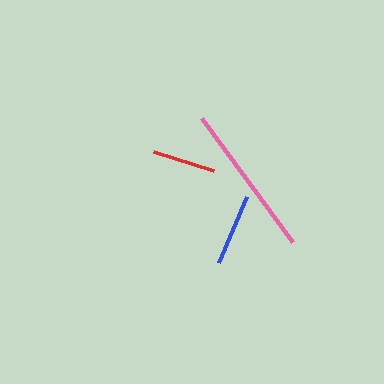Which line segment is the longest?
The pink line is the longest at approximately 154 pixels.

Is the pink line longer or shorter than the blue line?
The pink line is longer than the blue line.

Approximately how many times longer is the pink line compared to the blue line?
The pink line is approximately 2.1 times the length of the blue line.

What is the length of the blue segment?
The blue segment is approximately 73 pixels long.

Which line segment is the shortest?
The red line is the shortest at approximately 63 pixels.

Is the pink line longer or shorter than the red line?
The pink line is longer than the red line.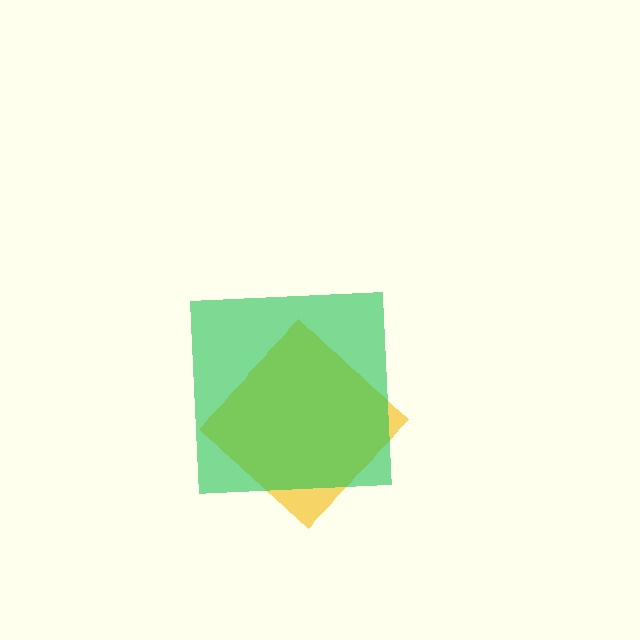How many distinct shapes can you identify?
There are 2 distinct shapes: a yellow diamond, a green square.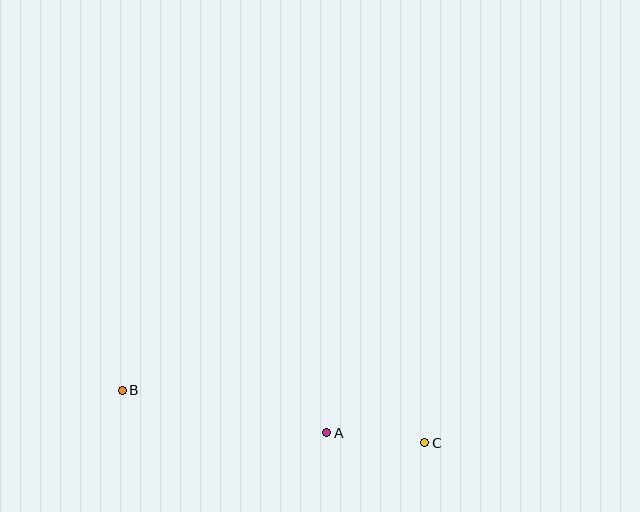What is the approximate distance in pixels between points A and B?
The distance between A and B is approximately 209 pixels.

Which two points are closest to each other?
Points A and C are closest to each other.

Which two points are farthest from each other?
Points B and C are farthest from each other.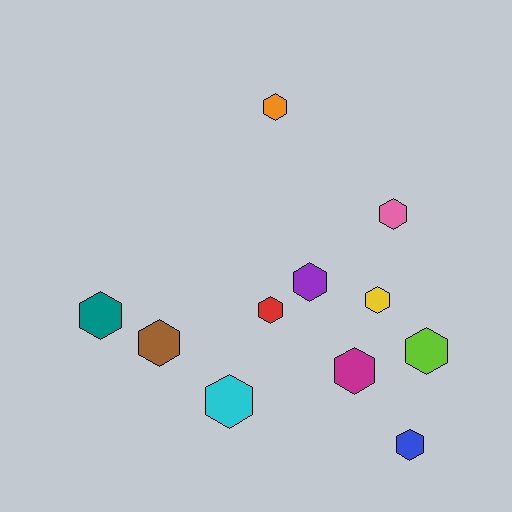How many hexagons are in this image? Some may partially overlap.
There are 11 hexagons.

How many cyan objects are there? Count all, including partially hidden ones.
There is 1 cyan object.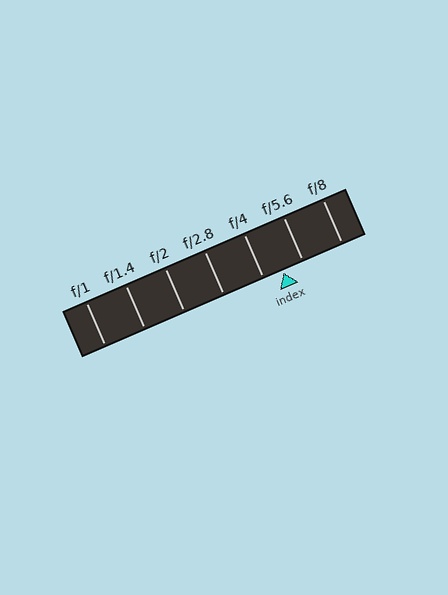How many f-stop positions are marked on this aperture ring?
There are 7 f-stop positions marked.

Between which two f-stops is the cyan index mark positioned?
The index mark is between f/4 and f/5.6.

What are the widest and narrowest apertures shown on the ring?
The widest aperture shown is f/1 and the narrowest is f/8.